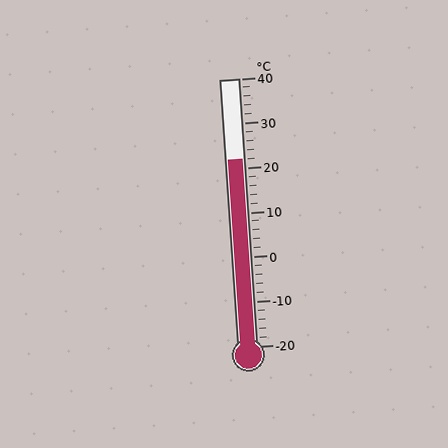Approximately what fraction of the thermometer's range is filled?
The thermometer is filled to approximately 70% of its range.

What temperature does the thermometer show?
The thermometer shows approximately 22°C.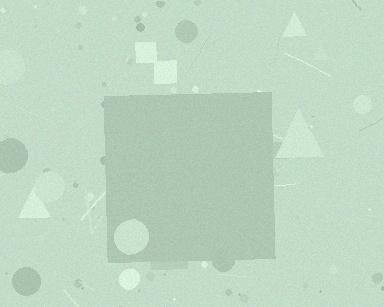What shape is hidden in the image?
A square is hidden in the image.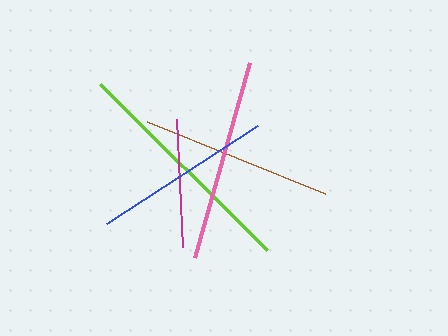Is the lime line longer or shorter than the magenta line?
The lime line is longer than the magenta line.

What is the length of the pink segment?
The pink segment is approximately 203 pixels long.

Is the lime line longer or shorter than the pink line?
The lime line is longer than the pink line.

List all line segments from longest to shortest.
From longest to shortest: lime, pink, brown, blue, magenta.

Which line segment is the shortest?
The magenta line is the shortest at approximately 128 pixels.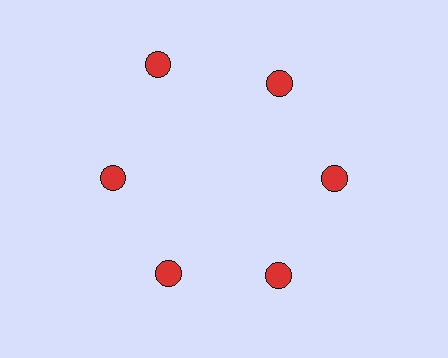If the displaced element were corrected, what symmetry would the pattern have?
It would have 6-fold rotational symmetry — the pattern would map onto itself every 60 degrees.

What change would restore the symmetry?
The symmetry would be restored by moving it inward, back onto the ring so that all 6 circles sit at equal angles and equal distance from the center.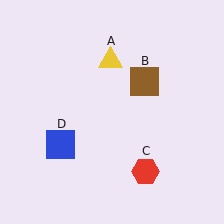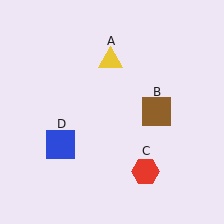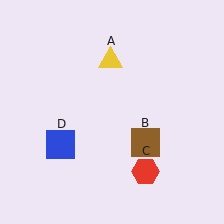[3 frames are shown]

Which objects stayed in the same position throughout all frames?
Yellow triangle (object A) and red hexagon (object C) and blue square (object D) remained stationary.